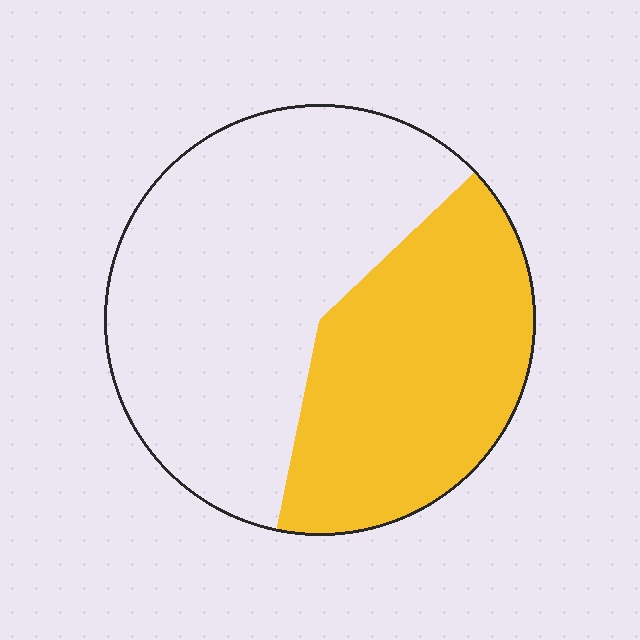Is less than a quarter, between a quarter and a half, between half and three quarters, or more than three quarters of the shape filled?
Between a quarter and a half.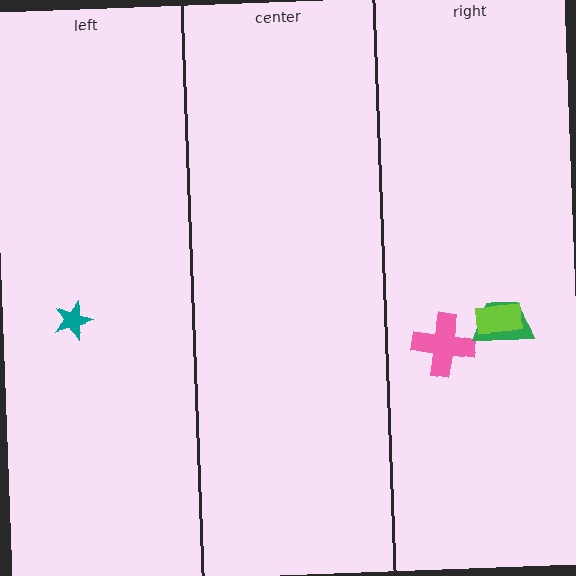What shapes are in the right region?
The pink cross, the green trapezoid, the lime rectangle.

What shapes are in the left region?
The teal star.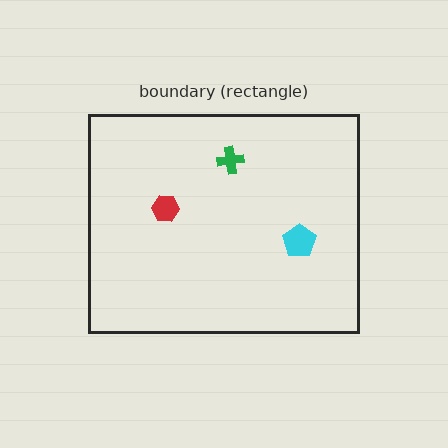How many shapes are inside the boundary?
3 inside, 0 outside.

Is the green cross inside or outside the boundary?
Inside.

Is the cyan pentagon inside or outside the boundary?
Inside.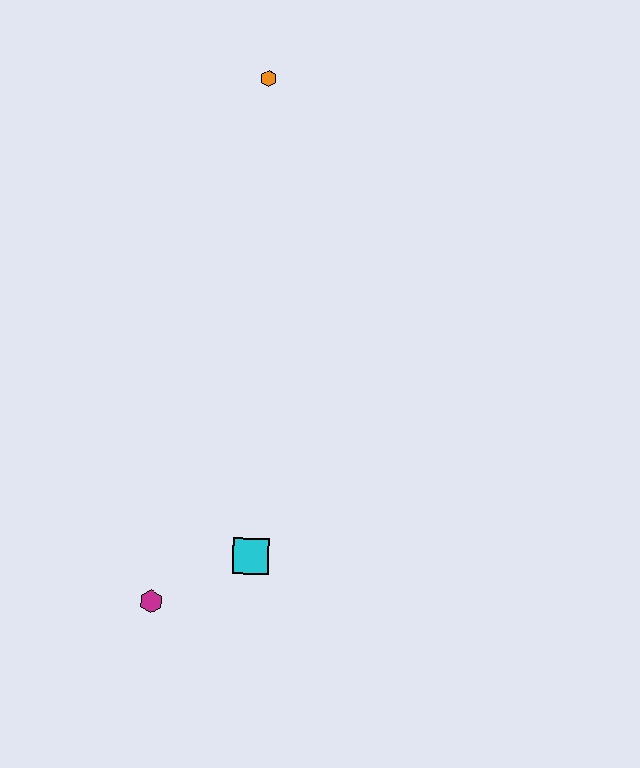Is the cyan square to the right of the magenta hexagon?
Yes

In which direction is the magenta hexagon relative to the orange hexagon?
The magenta hexagon is below the orange hexagon.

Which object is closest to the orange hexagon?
The cyan square is closest to the orange hexagon.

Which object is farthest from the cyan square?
The orange hexagon is farthest from the cyan square.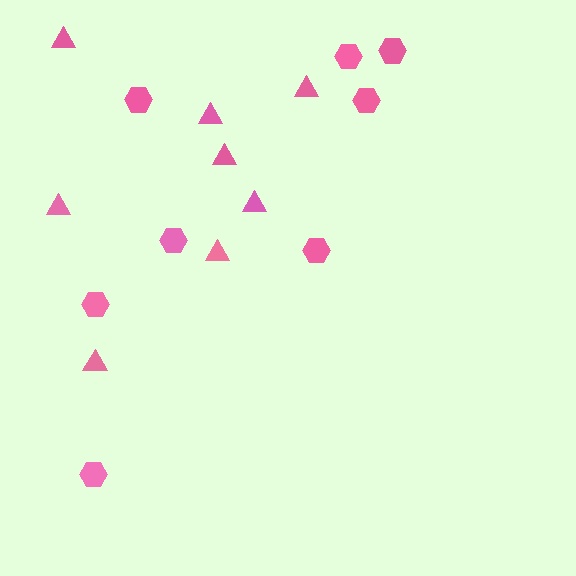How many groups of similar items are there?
There are 2 groups: one group of hexagons (8) and one group of triangles (8).